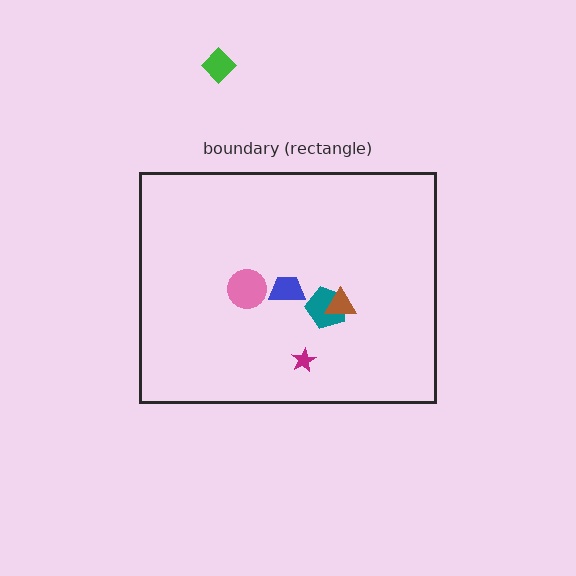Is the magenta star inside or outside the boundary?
Inside.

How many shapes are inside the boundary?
5 inside, 1 outside.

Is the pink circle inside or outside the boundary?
Inside.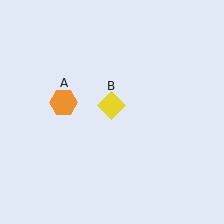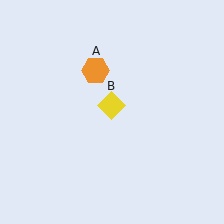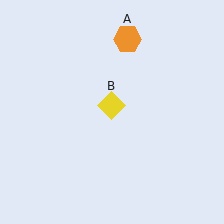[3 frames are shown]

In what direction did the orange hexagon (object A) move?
The orange hexagon (object A) moved up and to the right.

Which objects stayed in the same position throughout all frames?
Yellow diamond (object B) remained stationary.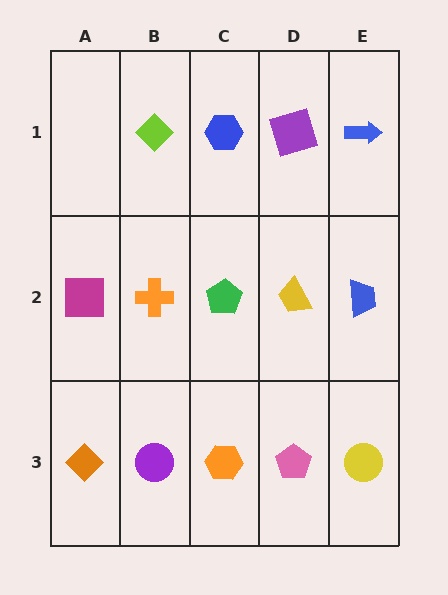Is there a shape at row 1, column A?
No, that cell is empty.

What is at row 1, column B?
A lime diamond.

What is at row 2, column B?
An orange cross.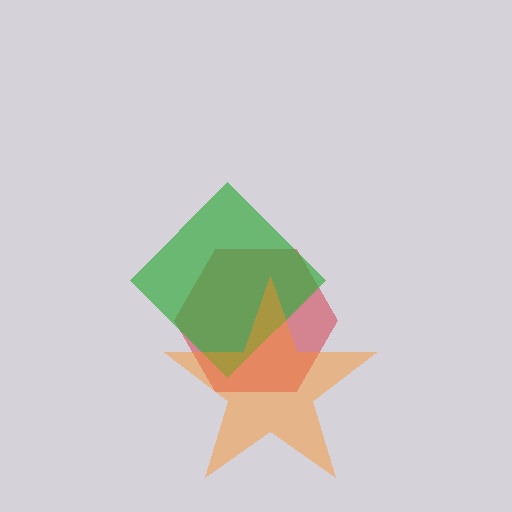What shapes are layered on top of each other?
The layered shapes are: a red hexagon, a green diamond, an orange star.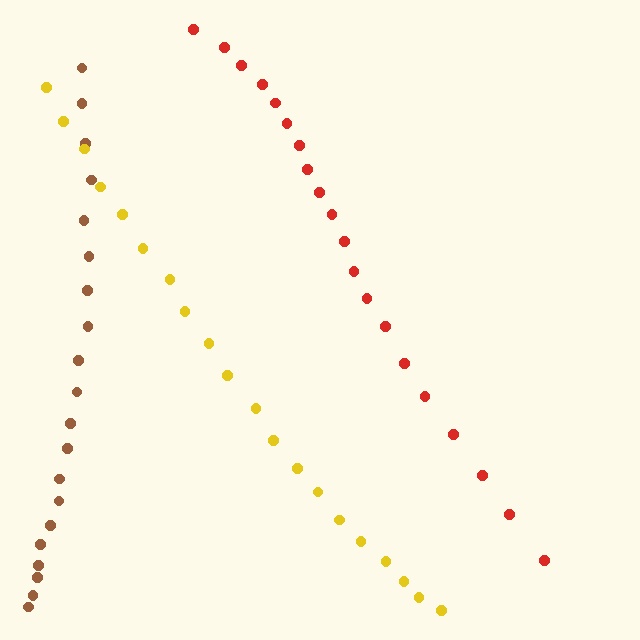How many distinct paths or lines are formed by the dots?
There are 3 distinct paths.